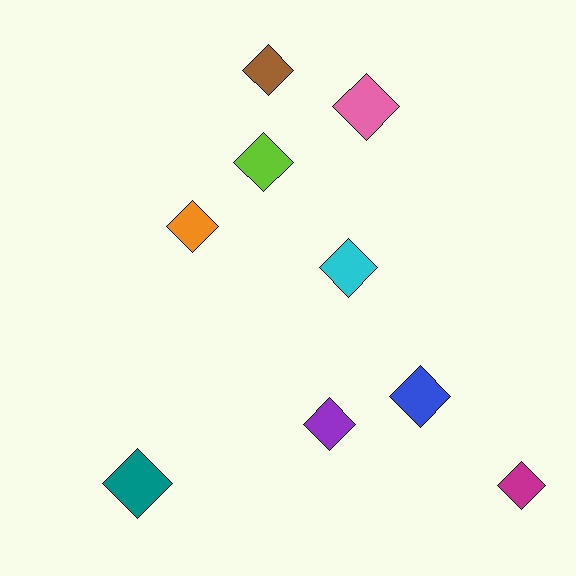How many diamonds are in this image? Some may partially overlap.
There are 9 diamonds.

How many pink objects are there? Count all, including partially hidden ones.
There is 1 pink object.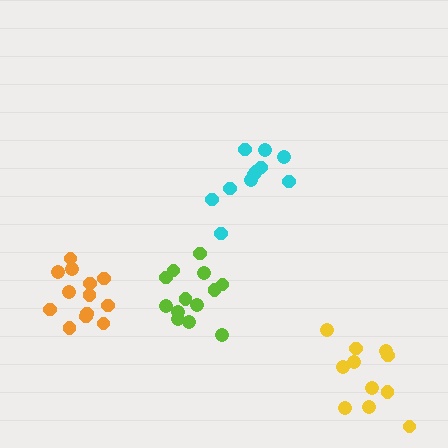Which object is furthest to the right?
The yellow cluster is rightmost.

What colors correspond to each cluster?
The clusters are colored: orange, lime, cyan, yellow.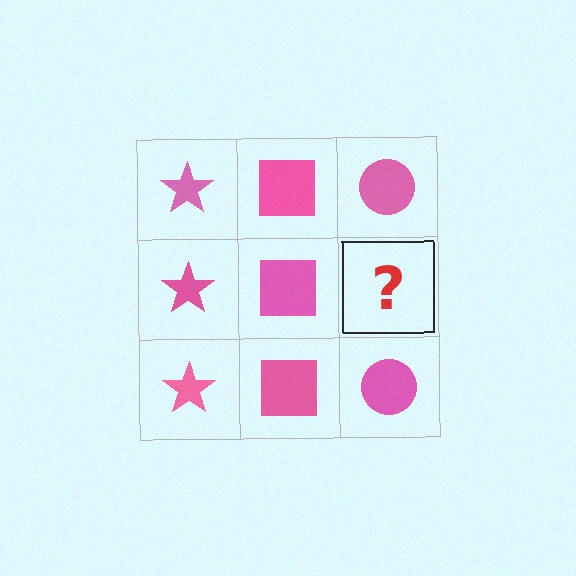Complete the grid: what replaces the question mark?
The question mark should be replaced with a pink circle.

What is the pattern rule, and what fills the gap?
The rule is that each column has a consistent shape. The gap should be filled with a pink circle.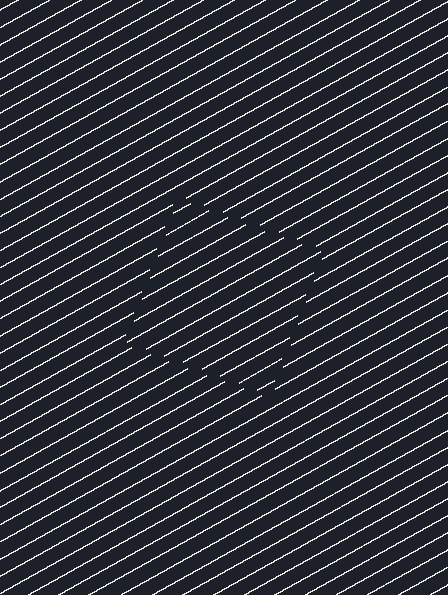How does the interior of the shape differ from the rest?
The interior of the shape contains the same grating, shifted by half a period — the contour is defined by the phase discontinuity where line-ends from the inner and outer gratings abut.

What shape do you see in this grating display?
An illusory square. The interior of the shape contains the same grating, shifted by half a period — the contour is defined by the phase discontinuity where line-ends from the inner and outer gratings abut.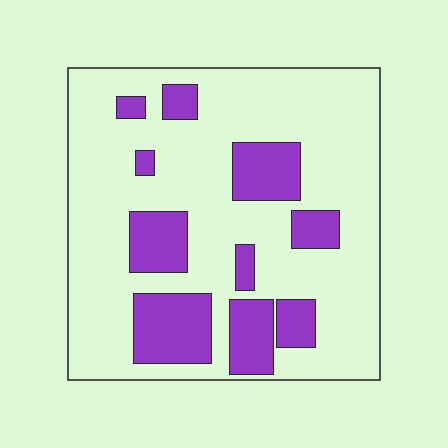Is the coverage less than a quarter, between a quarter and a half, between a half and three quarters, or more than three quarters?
Less than a quarter.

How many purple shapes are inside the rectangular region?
10.